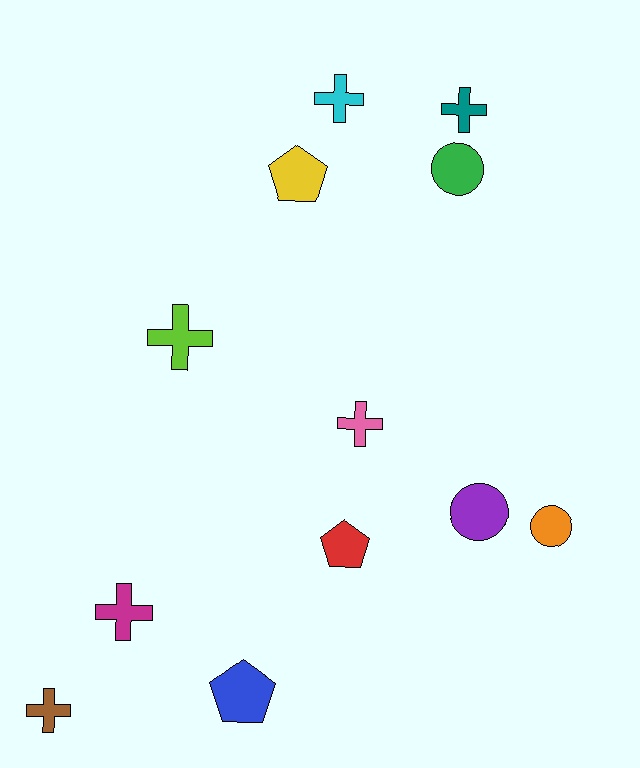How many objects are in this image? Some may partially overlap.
There are 12 objects.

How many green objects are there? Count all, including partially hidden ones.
There is 1 green object.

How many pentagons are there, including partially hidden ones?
There are 3 pentagons.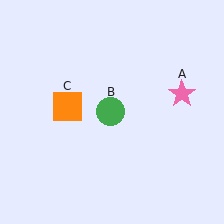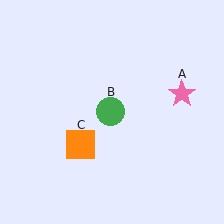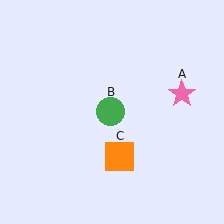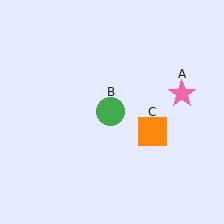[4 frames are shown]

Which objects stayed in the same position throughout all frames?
Pink star (object A) and green circle (object B) remained stationary.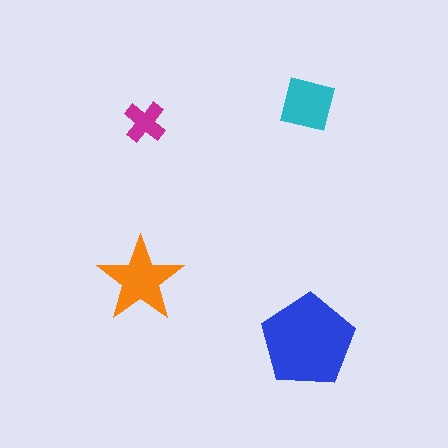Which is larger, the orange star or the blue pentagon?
The blue pentagon.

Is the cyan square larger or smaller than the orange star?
Smaller.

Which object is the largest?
The blue pentagon.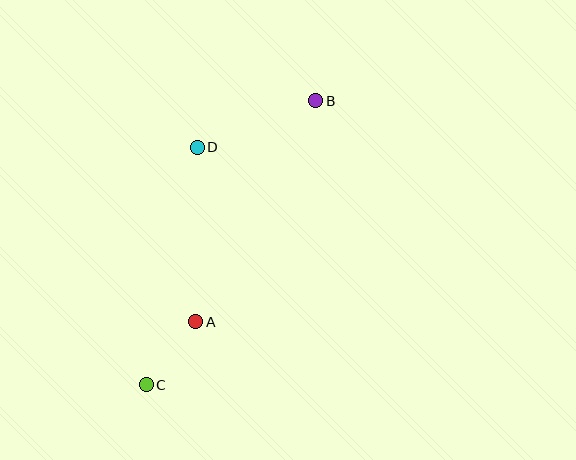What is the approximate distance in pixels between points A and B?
The distance between A and B is approximately 252 pixels.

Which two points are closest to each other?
Points A and C are closest to each other.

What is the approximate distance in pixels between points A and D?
The distance between A and D is approximately 174 pixels.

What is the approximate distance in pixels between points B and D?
The distance between B and D is approximately 127 pixels.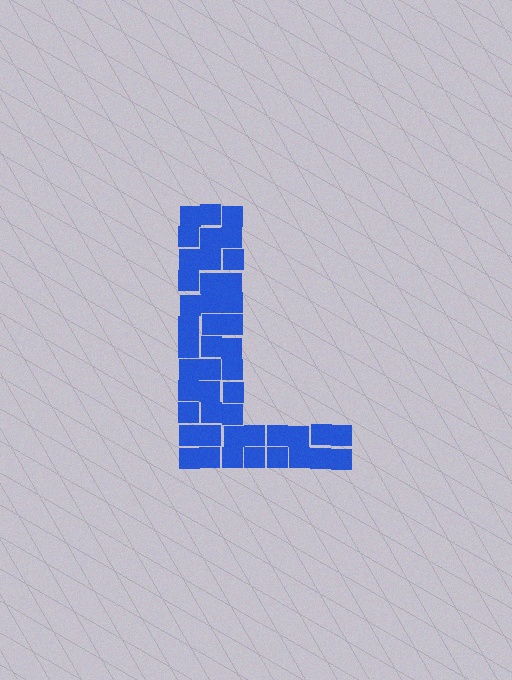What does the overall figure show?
The overall figure shows the letter L.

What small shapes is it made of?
It is made of small squares.